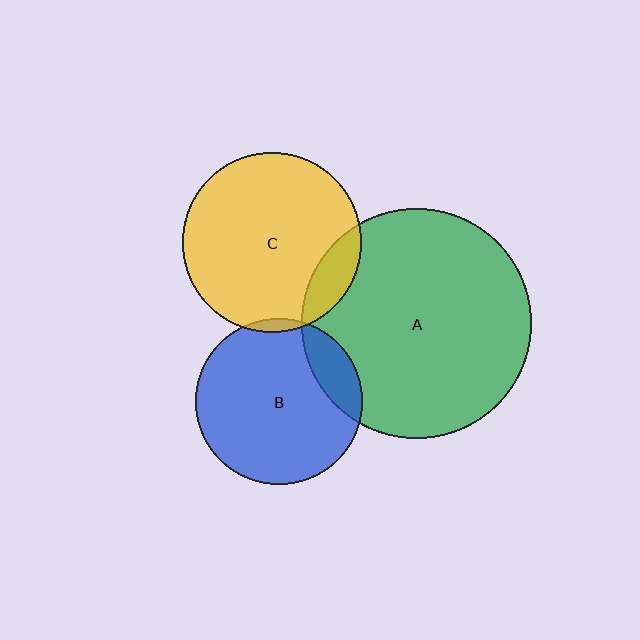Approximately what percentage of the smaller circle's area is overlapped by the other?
Approximately 15%.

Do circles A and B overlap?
Yes.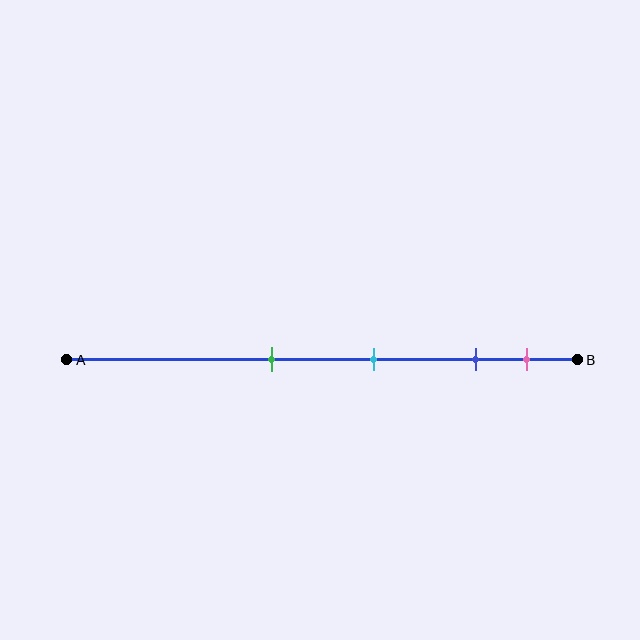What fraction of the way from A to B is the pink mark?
The pink mark is approximately 90% (0.9) of the way from A to B.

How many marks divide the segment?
There are 4 marks dividing the segment.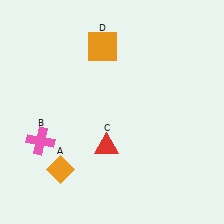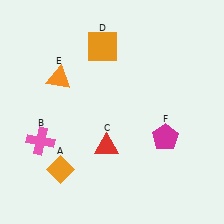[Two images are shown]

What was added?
An orange triangle (E), a magenta pentagon (F) were added in Image 2.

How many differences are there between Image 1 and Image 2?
There are 2 differences between the two images.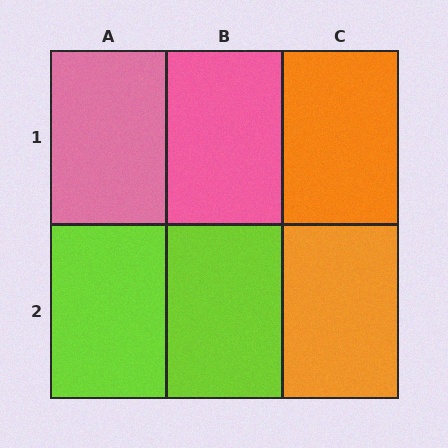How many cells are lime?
2 cells are lime.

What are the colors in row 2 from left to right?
Lime, lime, orange.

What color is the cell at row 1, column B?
Pink.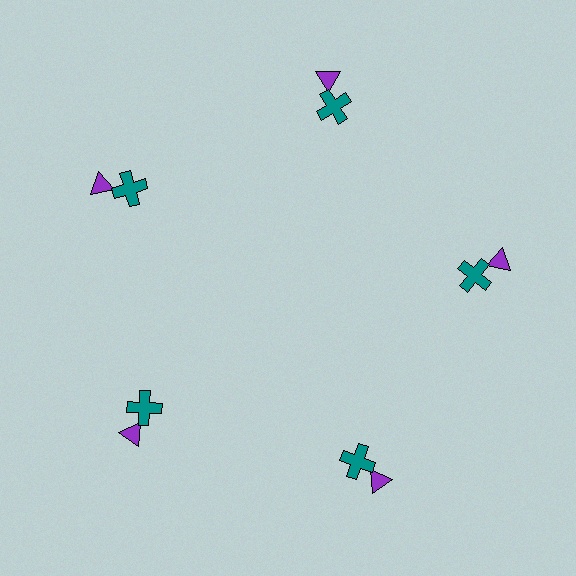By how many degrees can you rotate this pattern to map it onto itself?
The pattern maps onto itself every 72 degrees of rotation.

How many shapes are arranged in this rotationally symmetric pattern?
There are 10 shapes, arranged in 5 groups of 2.